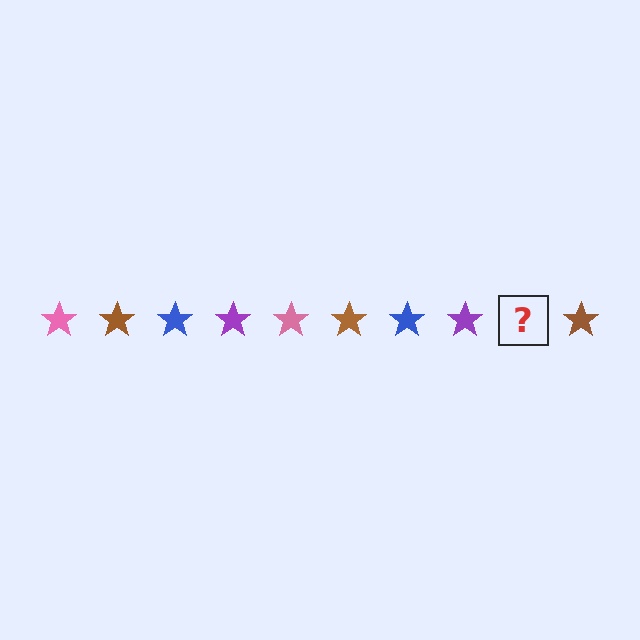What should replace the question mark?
The question mark should be replaced with a pink star.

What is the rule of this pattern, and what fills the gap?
The rule is that the pattern cycles through pink, brown, blue, purple stars. The gap should be filled with a pink star.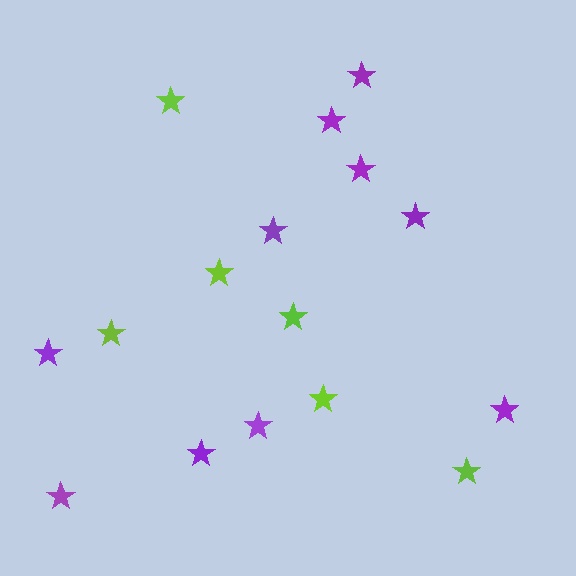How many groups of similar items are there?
There are 2 groups: one group of purple stars (10) and one group of lime stars (6).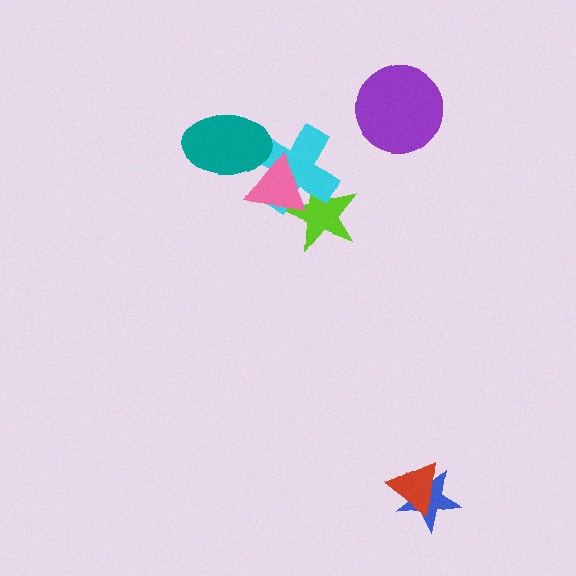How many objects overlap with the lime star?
2 objects overlap with the lime star.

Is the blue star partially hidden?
Yes, it is partially covered by another shape.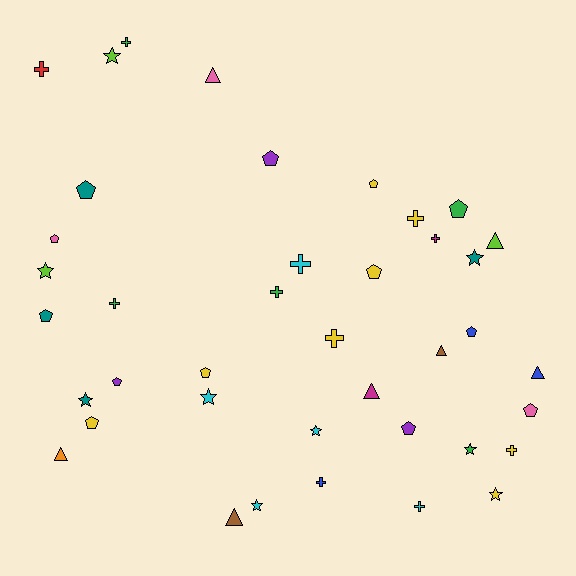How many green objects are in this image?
There are 5 green objects.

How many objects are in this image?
There are 40 objects.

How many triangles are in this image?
There are 7 triangles.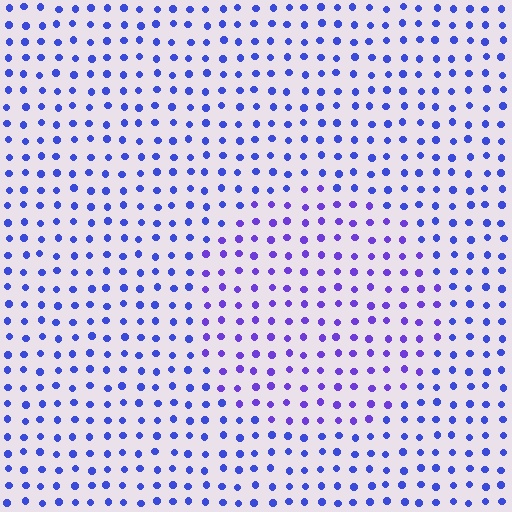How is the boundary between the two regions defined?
The boundary is defined purely by a slight shift in hue (about 26 degrees). Spacing, size, and orientation are identical on both sides.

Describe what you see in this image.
The image is filled with small blue elements in a uniform arrangement. A circle-shaped region is visible where the elements are tinted to a slightly different hue, forming a subtle color boundary.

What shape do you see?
I see a circle.